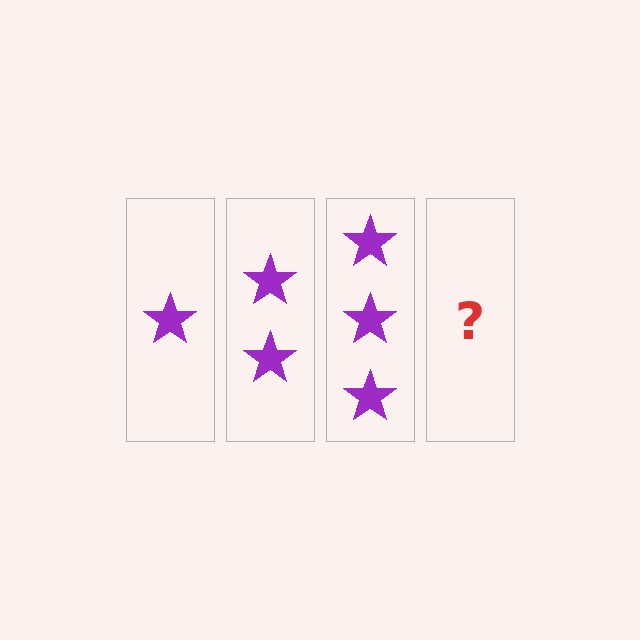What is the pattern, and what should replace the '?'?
The pattern is that each step adds one more star. The '?' should be 4 stars.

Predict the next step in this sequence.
The next step is 4 stars.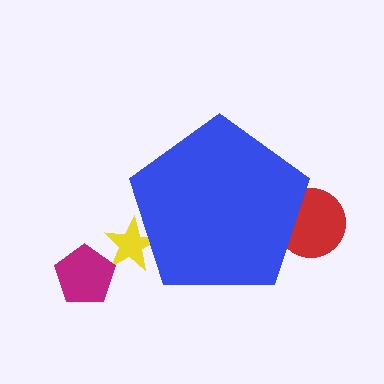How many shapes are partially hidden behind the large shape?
2 shapes are partially hidden.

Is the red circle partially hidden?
Yes, the red circle is partially hidden behind the blue pentagon.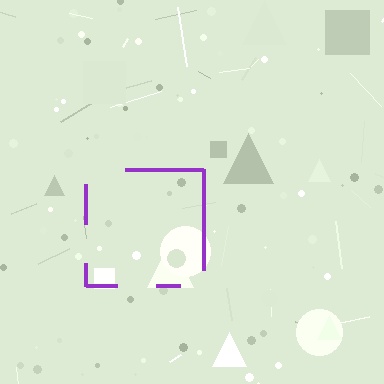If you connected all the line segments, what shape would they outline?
They would outline a square.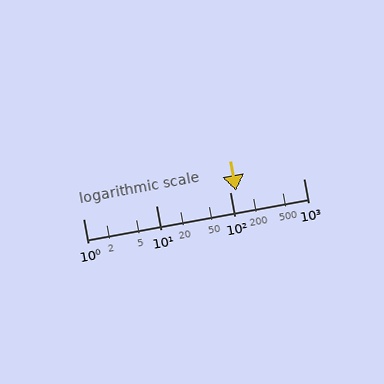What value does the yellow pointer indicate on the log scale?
The pointer indicates approximately 120.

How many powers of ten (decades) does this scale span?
The scale spans 3 decades, from 1 to 1000.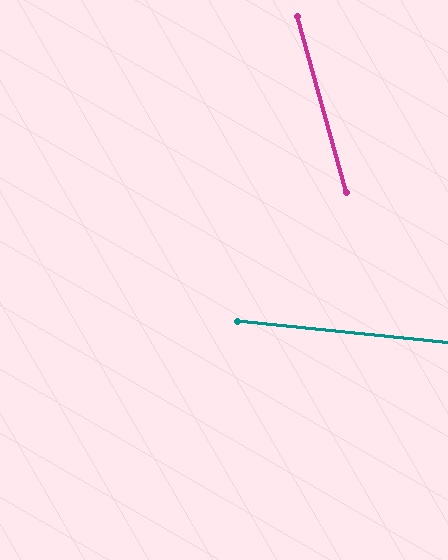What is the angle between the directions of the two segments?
Approximately 69 degrees.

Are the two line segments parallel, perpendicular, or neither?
Neither parallel nor perpendicular — they differ by about 69°.